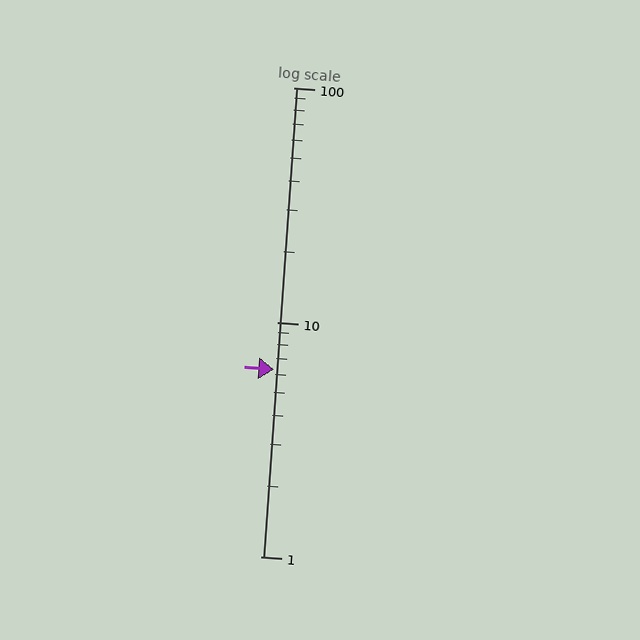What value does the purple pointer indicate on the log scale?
The pointer indicates approximately 6.3.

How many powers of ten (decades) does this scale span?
The scale spans 2 decades, from 1 to 100.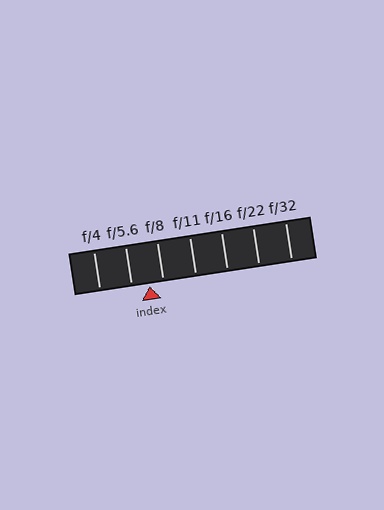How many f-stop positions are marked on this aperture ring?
There are 7 f-stop positions marked.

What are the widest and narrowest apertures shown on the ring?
The widest aperture shown is f/4 and the narrowest is f/32.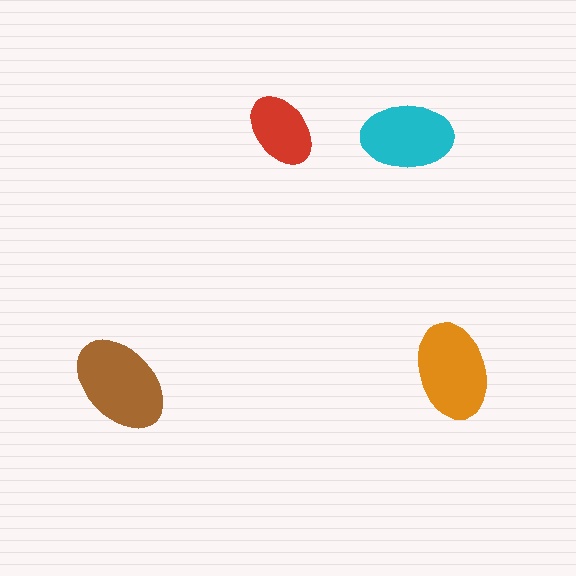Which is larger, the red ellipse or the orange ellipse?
The orange one.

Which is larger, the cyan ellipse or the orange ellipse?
The orange one.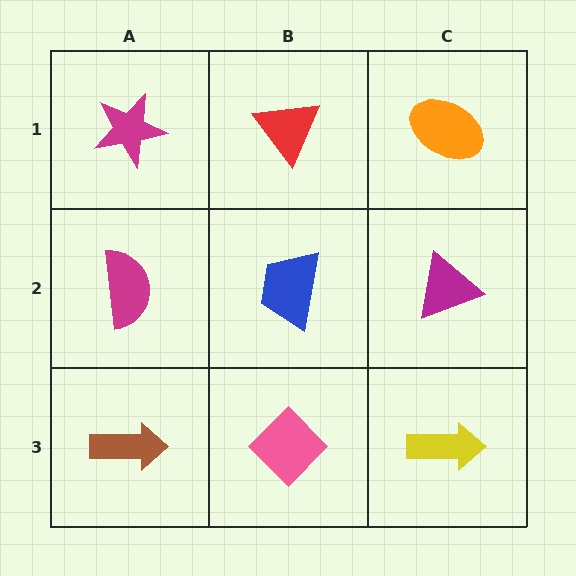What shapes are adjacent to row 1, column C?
A magenta triangle (row 2, column C), a red triangle (row 1, column B).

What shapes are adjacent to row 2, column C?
An orange ellipse (row 1, column C), a yellow arrow (row 3, column C), a blue trapezoid (row 2, column B).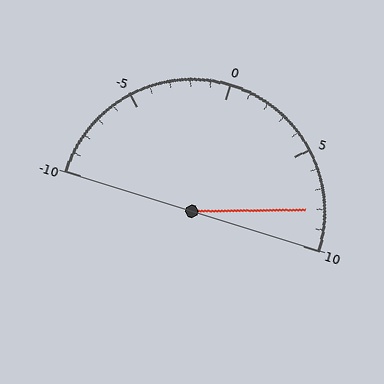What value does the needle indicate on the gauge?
The needle indicates approximately 8.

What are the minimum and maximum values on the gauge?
The gauge ranges from -10 to 10.